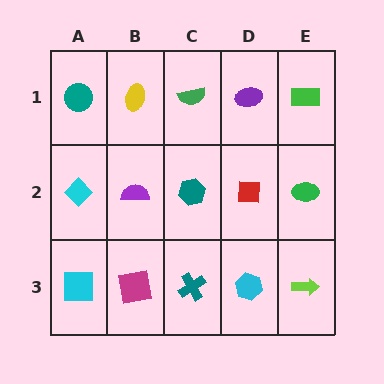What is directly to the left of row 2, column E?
A red square.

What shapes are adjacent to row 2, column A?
A teal circle (row 1, column A), a cyan square (row 3, column A), a purple semicircle (row 2, column B).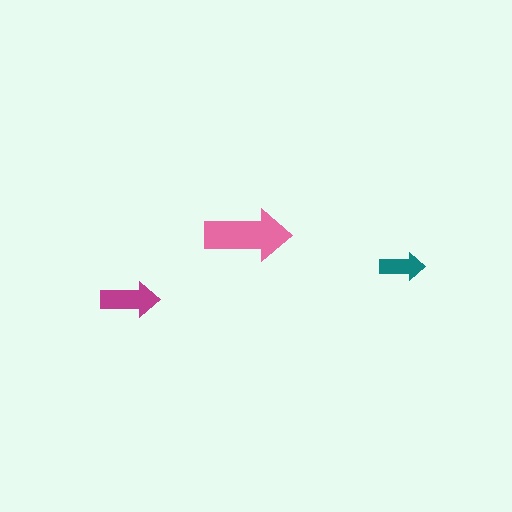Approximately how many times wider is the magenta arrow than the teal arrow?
About 1.5 times wider.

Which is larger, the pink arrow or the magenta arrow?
The pink one.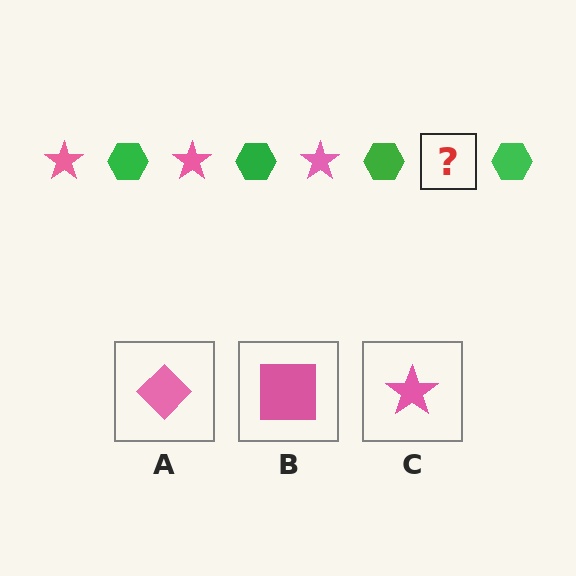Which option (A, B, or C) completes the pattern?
C.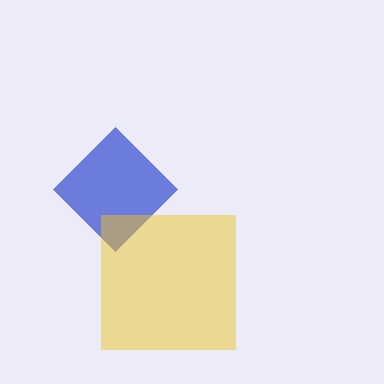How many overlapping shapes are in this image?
There are 2 overlapping shapes in the image.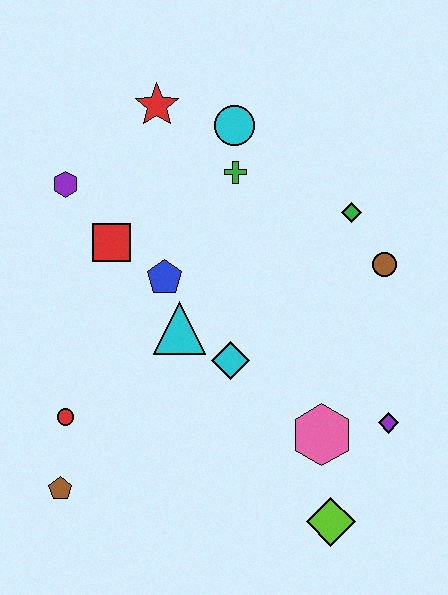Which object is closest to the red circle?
The brown pentagon is closest to the red circle.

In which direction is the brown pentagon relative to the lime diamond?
The brown pentagon is to the left of the lime diamond.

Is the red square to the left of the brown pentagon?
No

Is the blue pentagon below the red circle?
No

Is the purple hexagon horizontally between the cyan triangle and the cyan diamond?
No